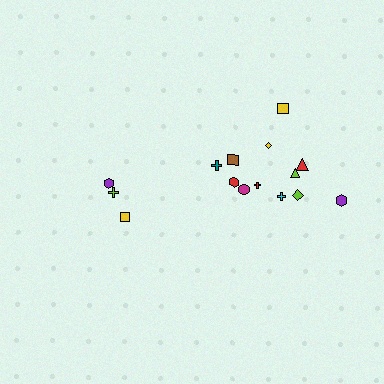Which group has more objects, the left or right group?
The right group.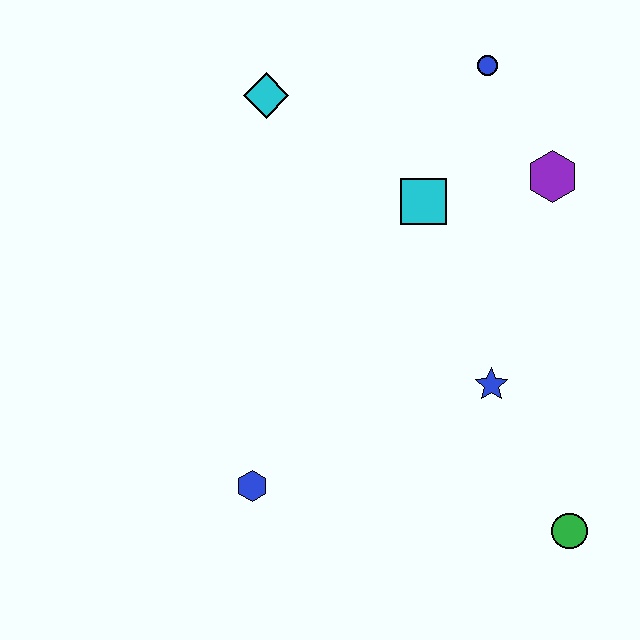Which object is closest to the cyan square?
The purple hexagon is closest to the cyan square.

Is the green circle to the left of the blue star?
No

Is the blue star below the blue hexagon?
No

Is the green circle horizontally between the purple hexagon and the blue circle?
No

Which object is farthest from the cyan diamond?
The green circle is farthest from the cyan diamond.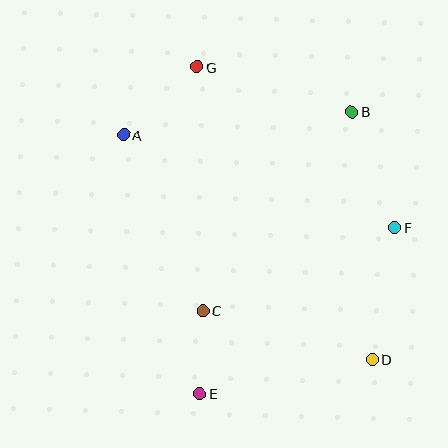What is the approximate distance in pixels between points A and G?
The distance between A and G is approximately 100 pixels.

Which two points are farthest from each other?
Points D and G are farthest from each other.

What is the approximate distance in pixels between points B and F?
The distance between B and F is approximately 123 pixels.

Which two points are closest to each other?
Points C and E are closest to each other.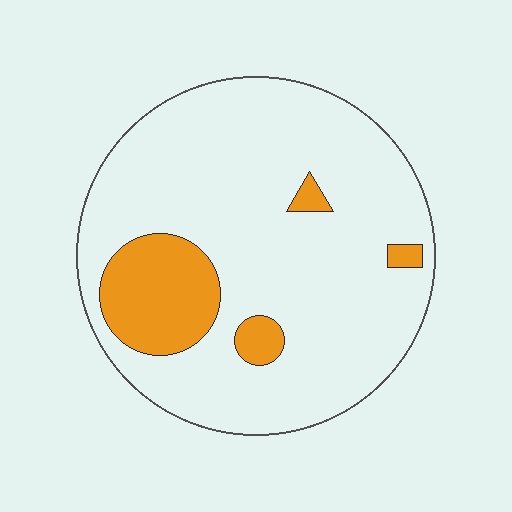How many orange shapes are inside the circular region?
4.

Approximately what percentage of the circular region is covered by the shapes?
Approximately 15%.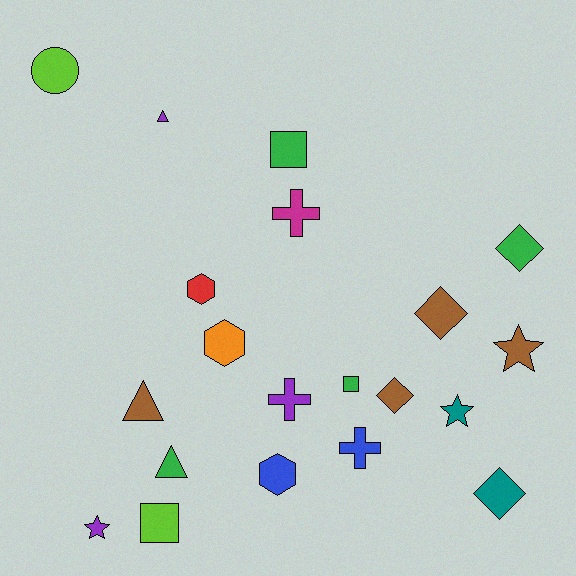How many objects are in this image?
There are 20 objects.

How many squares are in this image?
There are 3 squares.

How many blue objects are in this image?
There are 2 blue objects.